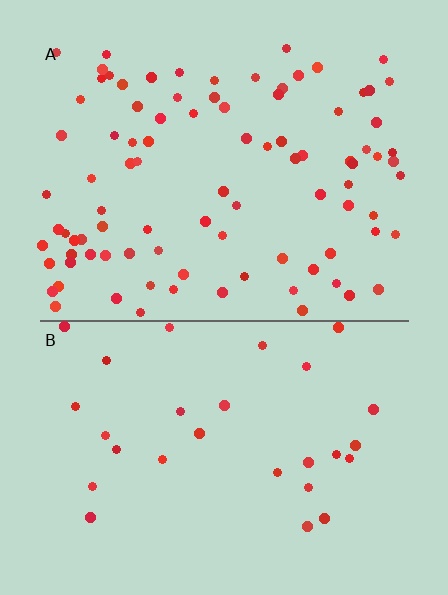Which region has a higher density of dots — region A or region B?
A (the top).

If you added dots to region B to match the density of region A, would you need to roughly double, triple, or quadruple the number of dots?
Approximately triple.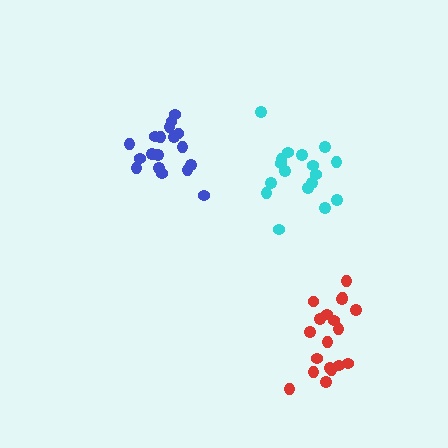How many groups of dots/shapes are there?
There are 3 groups.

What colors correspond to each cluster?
The clusters are colored: cyan, blue, red.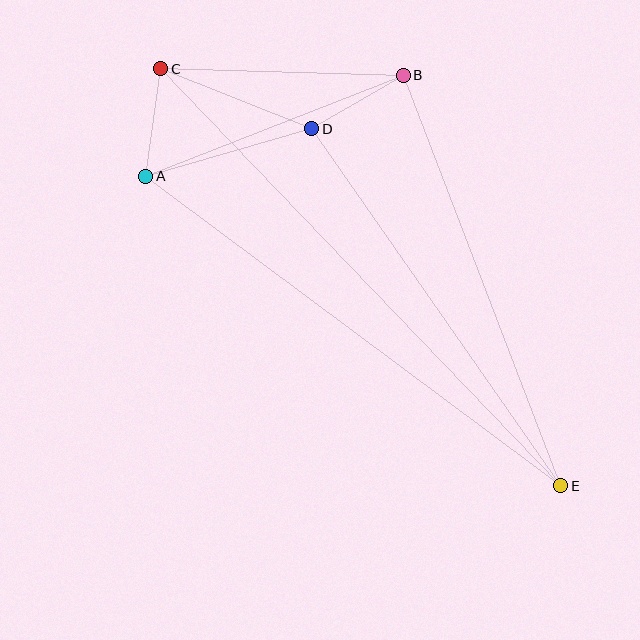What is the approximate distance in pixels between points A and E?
The distance between A and E is approximately 517 pixels.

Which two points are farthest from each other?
Points C and E are farthest from each other.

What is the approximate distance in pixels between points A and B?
The distance between A and B is approximately 277 pixels.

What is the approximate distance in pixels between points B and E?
The distance between B and E is approximately 439 pixels.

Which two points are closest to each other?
Points B and D are closest to each other.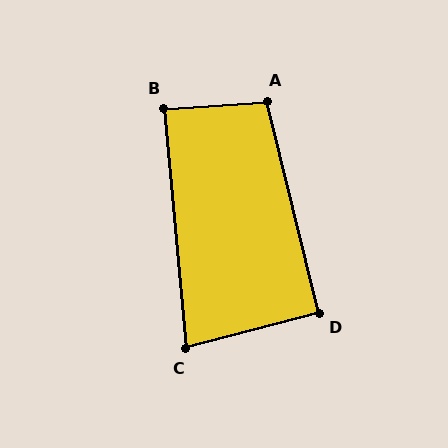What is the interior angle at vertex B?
Approximately 89 degrees (approximately right).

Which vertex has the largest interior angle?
A, at approximately 100 degrees.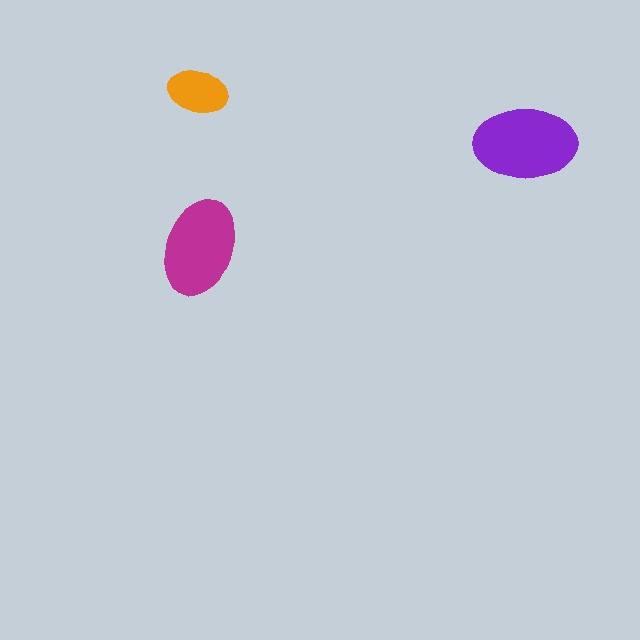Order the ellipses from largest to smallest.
the purple one, the magenta one, the orange one.